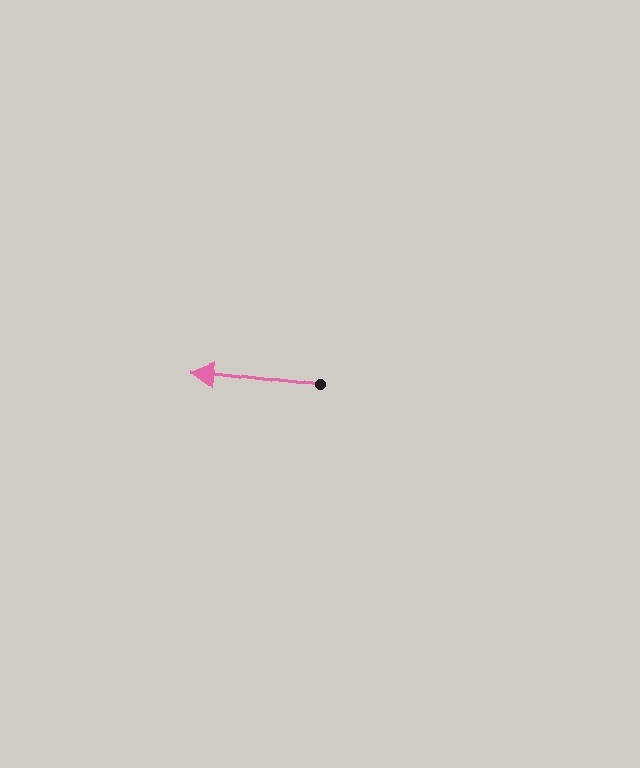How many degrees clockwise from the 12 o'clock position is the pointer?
Approximately 277 degrees.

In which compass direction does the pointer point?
West.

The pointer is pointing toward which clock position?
Roughly 9 o'clock.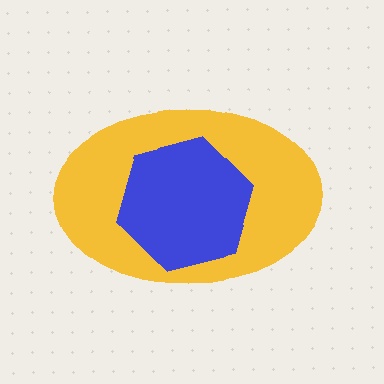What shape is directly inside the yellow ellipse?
The blue hexagon.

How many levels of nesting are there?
2.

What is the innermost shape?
The blue hexagon.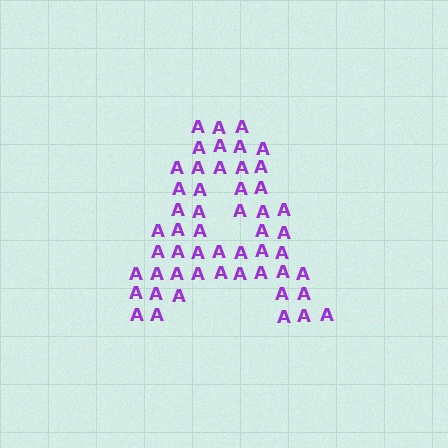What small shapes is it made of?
It is made of small letter A's.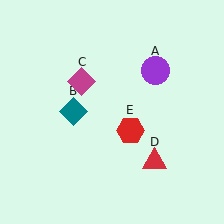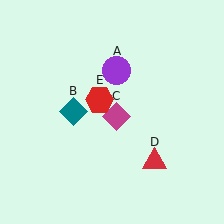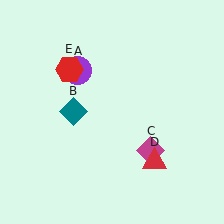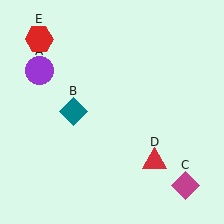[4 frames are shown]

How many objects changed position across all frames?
3 objects changed position: purple circle (object A), magenta diamond (object C), red hexagon (object E).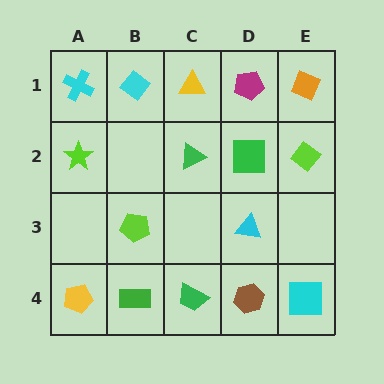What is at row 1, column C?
A yellow triangle.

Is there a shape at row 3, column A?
No, that cell is empty.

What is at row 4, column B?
A green rectangle.